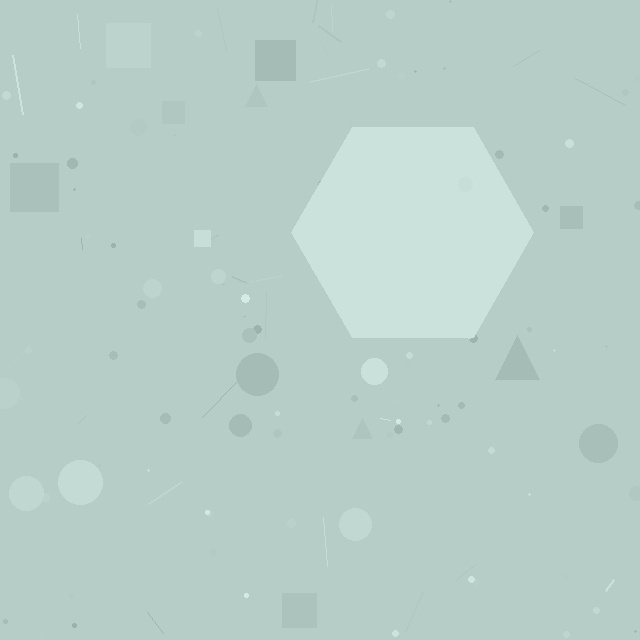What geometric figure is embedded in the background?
A hexagon is embedded in the background.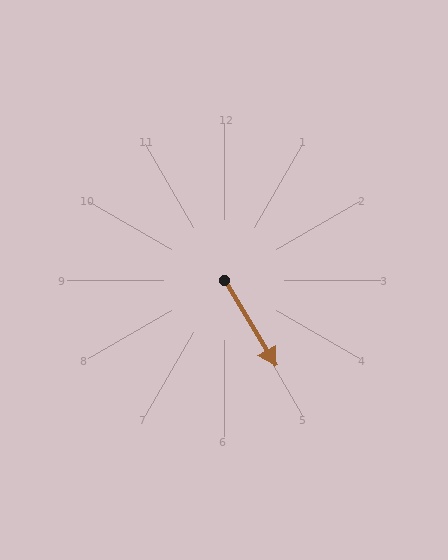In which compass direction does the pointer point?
Southeast.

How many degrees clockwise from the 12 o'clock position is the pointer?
Approximately 149 degrees.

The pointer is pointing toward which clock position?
Roughly 5 o'clock.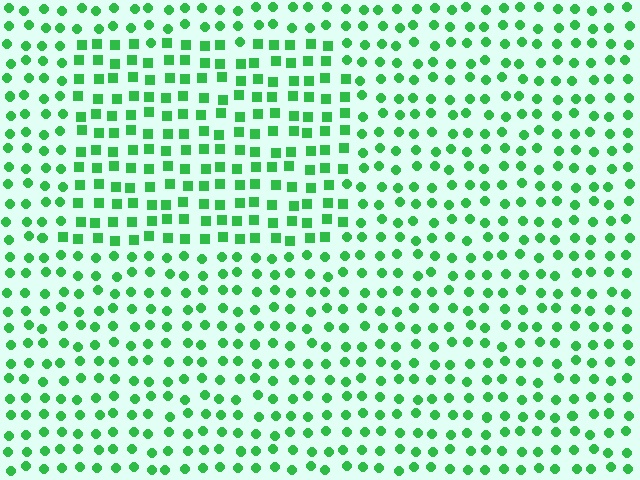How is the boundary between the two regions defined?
The boundary is defined by a change in element shape: squares inside vs. circles outside. All elements share the same color and spacing.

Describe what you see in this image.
The image is filled with small green elements arranged in a uniform grid. A rectangle-shaped region contains squares, while the surrounding area contains circles. The boundary is defined purely by the change in element shape.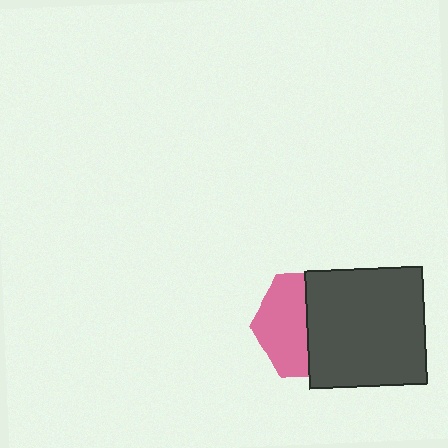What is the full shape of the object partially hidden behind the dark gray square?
The partially hidden object is a pink hexagon.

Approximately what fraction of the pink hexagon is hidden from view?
Roughly 53% of the pink hexagon is hidden behind the dark gray square.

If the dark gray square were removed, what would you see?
You would see the complete pink hexagon.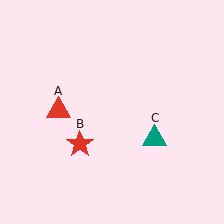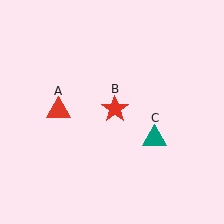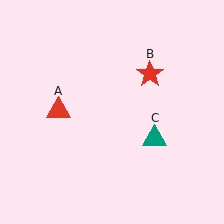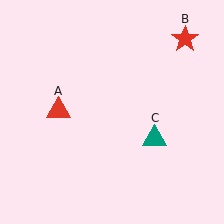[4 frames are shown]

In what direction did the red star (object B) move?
The red star (object B) moved up and to the right.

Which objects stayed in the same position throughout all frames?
Red triangle (object A) and teal triangle (object C) remained stationary.